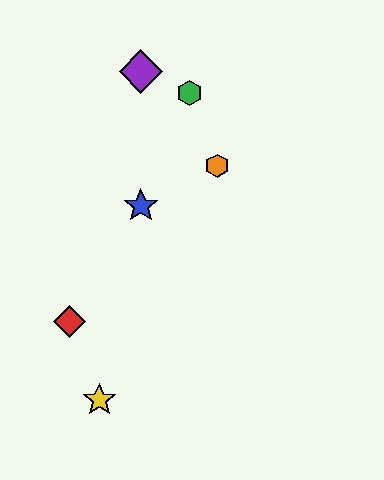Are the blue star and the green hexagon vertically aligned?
No, the blue star is at x≈141 and the green hexagon is at x≈189.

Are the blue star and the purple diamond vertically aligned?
Yes, both are at x≈141.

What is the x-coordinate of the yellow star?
The yellow star is at x≈99.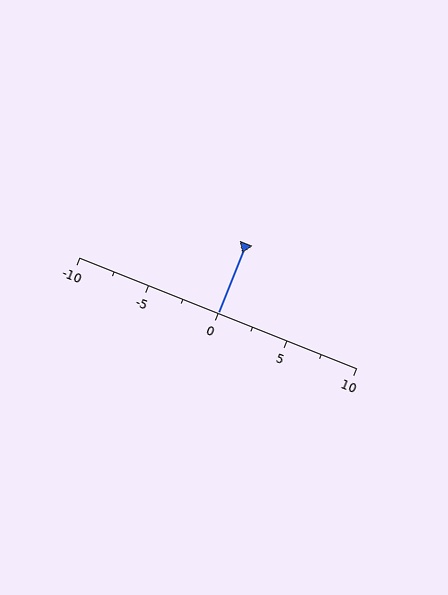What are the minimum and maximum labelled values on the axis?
The axis runs from -10 to 10.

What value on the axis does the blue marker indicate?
The marker indicates approximately 0.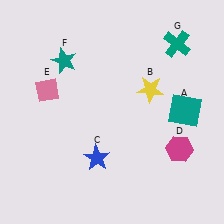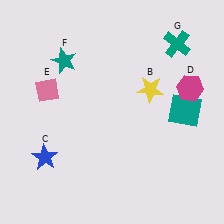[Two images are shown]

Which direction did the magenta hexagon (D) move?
The magenta hexagon (D) moved up.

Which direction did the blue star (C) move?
The blue star (C) moved left.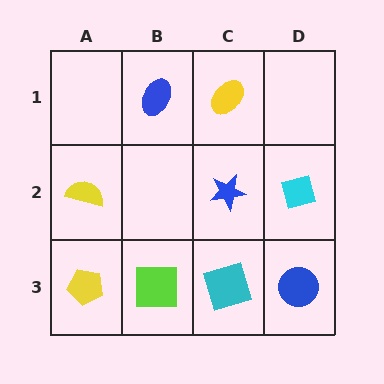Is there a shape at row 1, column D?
No, that cell is empty.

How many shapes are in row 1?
2 shapes.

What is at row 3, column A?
A yellow pentagon.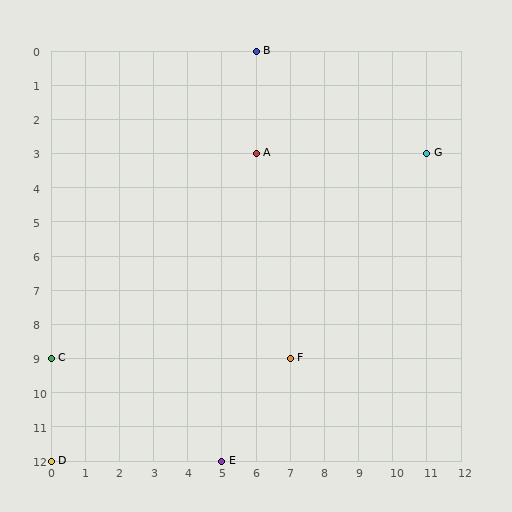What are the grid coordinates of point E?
Point E is at grid coordinates (5, 12).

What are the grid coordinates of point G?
Point G is at grid coordinates (11, 3).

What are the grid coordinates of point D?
Point D is at grid coordinates (0, 12).